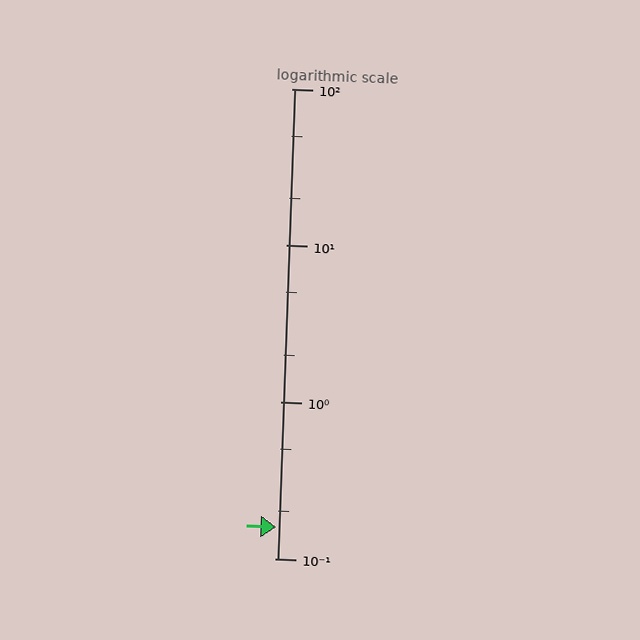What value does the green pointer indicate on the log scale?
The pointer indicates approximately 0.16.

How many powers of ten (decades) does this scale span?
The scale spans 3 decades, from 0.1 to 100.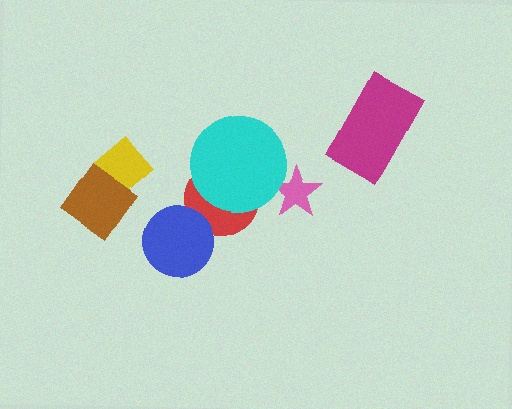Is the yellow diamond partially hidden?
Yes, it is partially covered by another shape.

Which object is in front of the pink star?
The cyan circle is in front of the pink star.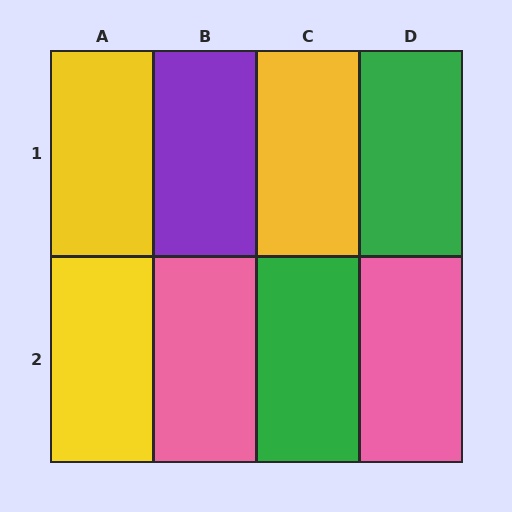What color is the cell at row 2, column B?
Pink.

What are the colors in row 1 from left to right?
Yellow, purple, yellow, green.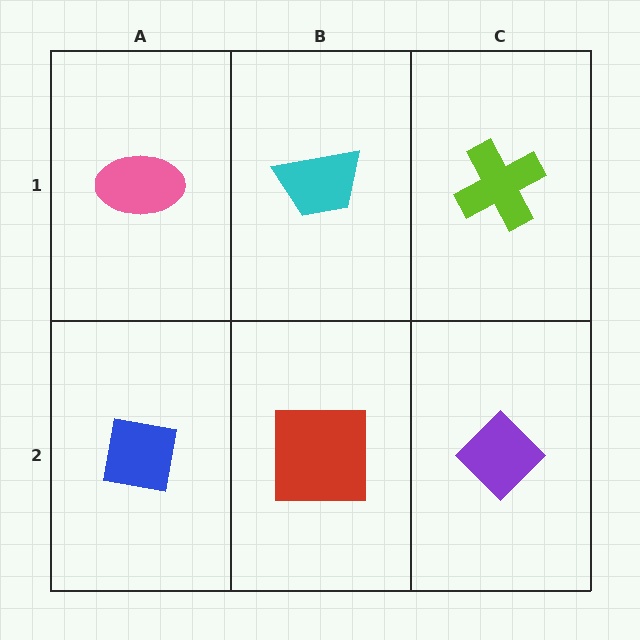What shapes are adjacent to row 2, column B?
A cyan trapezoid (row 1, column B), a blue square (row 2, column A), a purple diamond (row 2, column C).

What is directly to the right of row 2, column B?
A purple diamond.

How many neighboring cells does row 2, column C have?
2.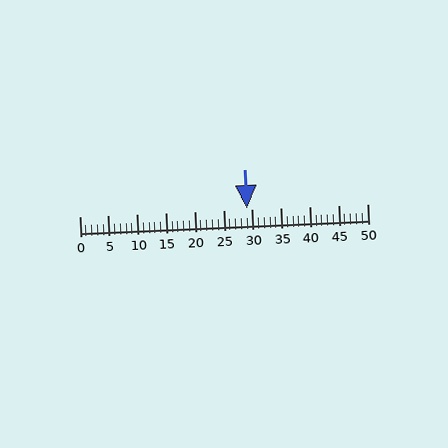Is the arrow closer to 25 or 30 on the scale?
The arrow is closer to 30.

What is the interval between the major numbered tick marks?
The major tick marks are spaced 5 units apart.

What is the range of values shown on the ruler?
The ruler shows values from 0 to 50.